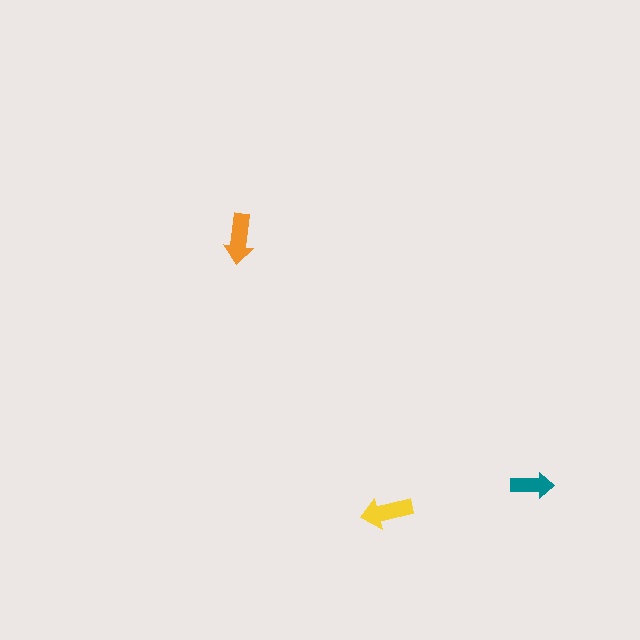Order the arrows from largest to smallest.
the yellow one, the orange one, the teal one.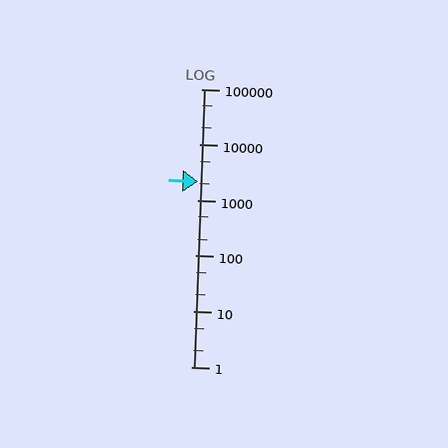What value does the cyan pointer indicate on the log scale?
The pointer indicates approximately 2200.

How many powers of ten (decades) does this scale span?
The scale spans 5 decades, from 1 to 100000.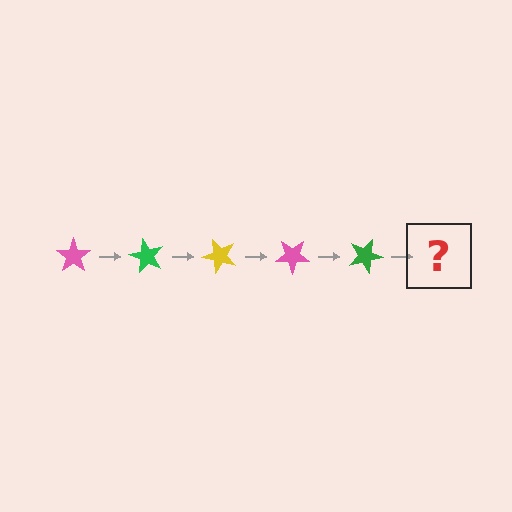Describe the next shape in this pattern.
It should be a yellow star, rotated 300 degrees from the start.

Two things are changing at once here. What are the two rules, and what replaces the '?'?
The two rules are that it rotates 60 degrees each step and the color cycles through pink, green, and yellow. The '?' should be a yellow star, rotated 300 degrees from the start.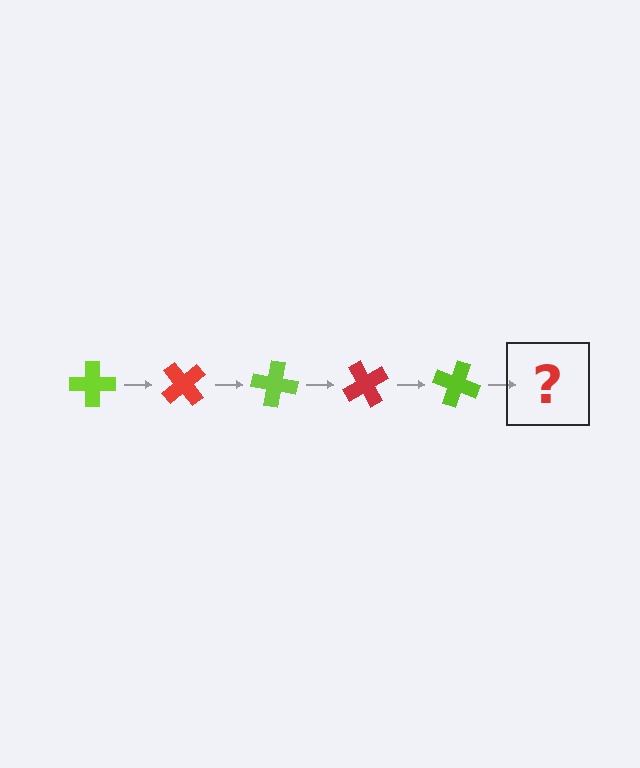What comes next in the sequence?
The next element should be a red cross, rotated 250 degrees from the start.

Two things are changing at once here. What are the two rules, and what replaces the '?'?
The two rules are that it rotates 50 degrees each step and the color cycles through lime and red. The '?' should be a red cross, rotated 250 degrees from the start.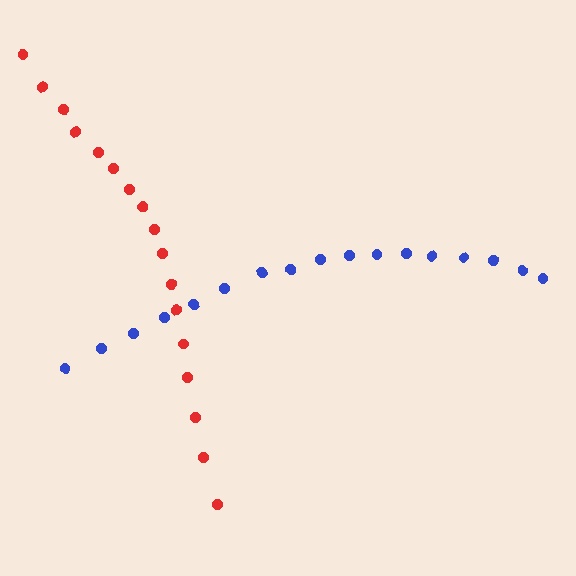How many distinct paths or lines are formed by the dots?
There are 2 distinct paths.